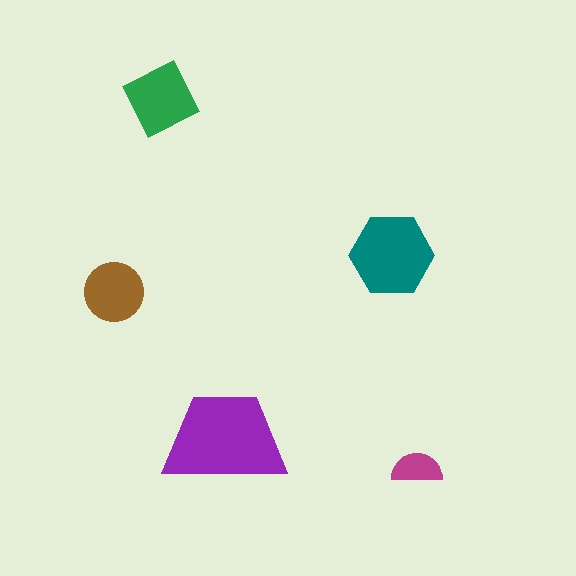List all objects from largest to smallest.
The purple trapezoid, the teal hexagon, the green diamond, the brown circle, the magenta semicircle.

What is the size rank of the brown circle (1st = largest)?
4th.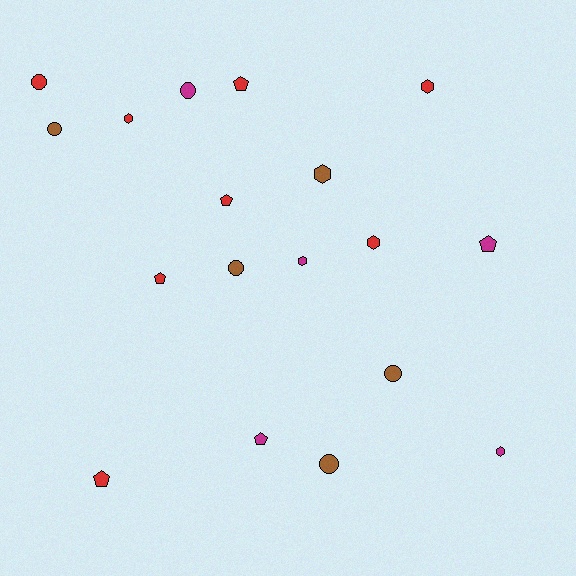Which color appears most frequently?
Red, with 8 objects.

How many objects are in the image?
There are 18 objects.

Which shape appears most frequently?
Pentagon, with 6 objects.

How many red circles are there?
There is 1 red circle.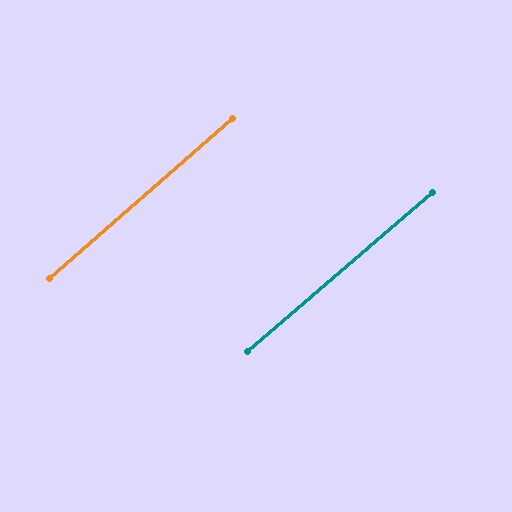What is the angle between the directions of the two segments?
Approximately 0 degrees.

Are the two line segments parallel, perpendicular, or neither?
Parallel — their directions differ by only 0.4°.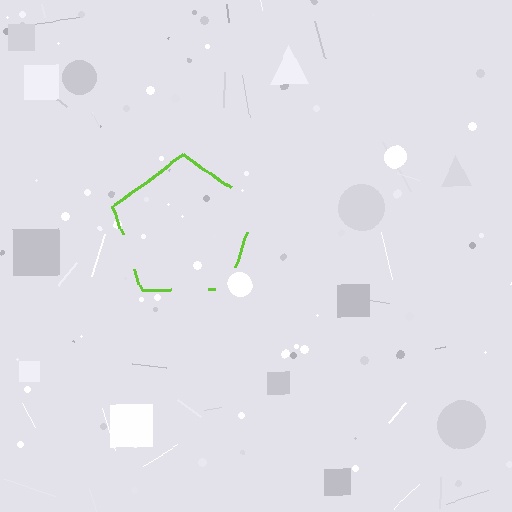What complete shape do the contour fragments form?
The contour fragments form a pentagon.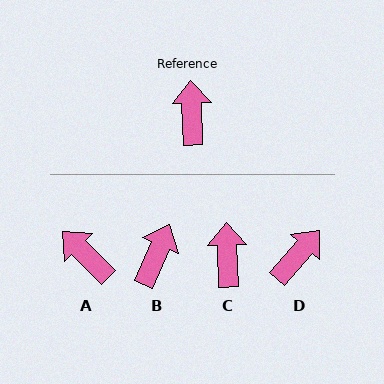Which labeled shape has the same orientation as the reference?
C.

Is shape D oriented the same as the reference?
No, it is off by about 43 degrees.